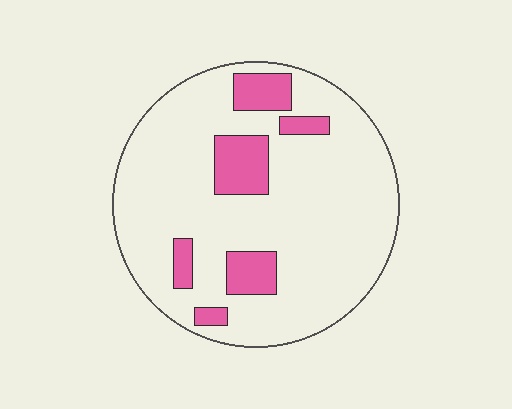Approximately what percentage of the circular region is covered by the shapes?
Approximately 15%.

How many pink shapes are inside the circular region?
6.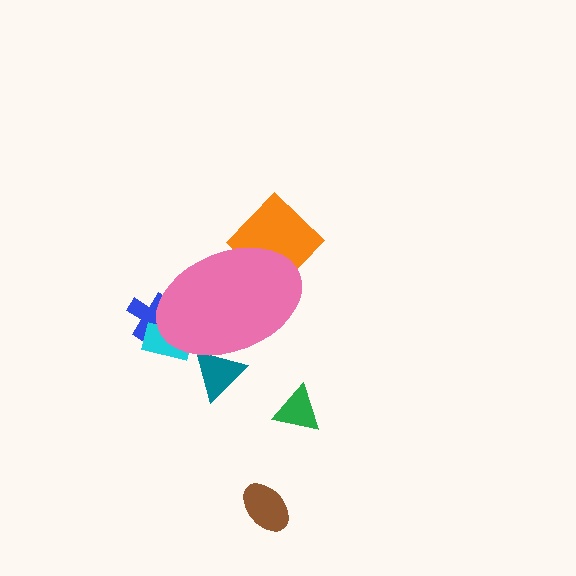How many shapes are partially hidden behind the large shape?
4 shapes are partially hidden.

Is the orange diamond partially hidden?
Yes, the orange diamond is partially hidden behind the pink ellipse.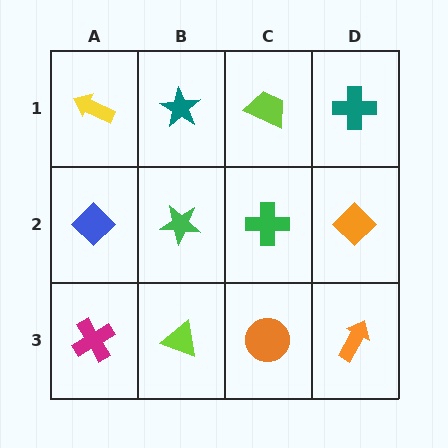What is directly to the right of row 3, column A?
A lime triangle.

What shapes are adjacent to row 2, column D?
A teal cross (row 1, column D), an orange arrow (row 3, column D), a green cross (row 2, column C).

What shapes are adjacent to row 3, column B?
A green star (row 2, column B), a magenta cross (row 3, column A), an orange circle (row 3, column C).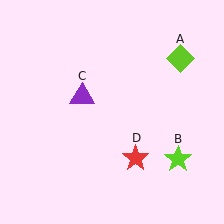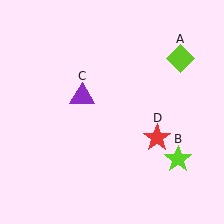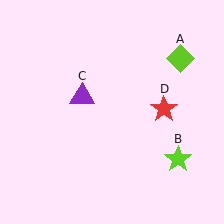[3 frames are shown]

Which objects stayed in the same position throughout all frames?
Lime diamond (object A) and lime star (object B) and purple triangle (object C) remained stationary.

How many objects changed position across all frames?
1 object changed position: red star (object D).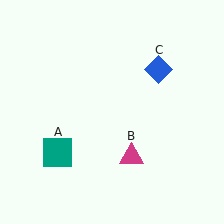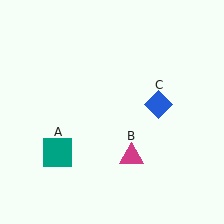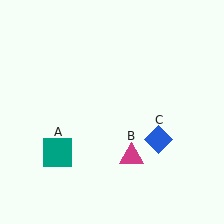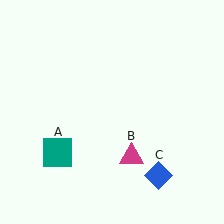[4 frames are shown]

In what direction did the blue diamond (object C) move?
The blue diamond (object C) moved down.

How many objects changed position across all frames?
1 object changed position: blue diamond (object C).